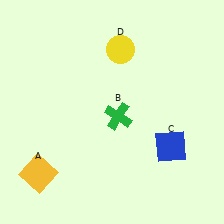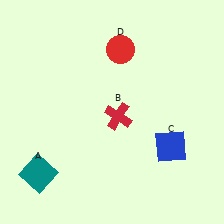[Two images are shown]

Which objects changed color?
A changed from yellow to teal. B changed from green to red. D changed from yellow to red.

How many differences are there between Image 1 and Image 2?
There are 3 differences between the two images.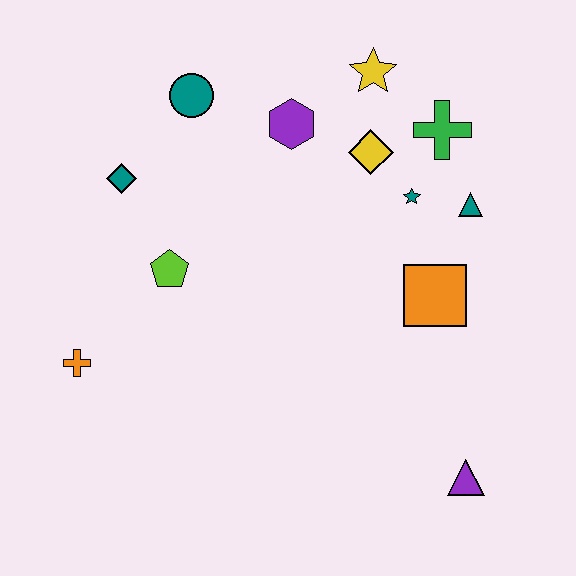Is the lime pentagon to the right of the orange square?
No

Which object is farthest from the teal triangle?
The orange cross is farthest from the teal triangle.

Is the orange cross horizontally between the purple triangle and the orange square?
No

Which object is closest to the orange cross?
The lime pentagon is closest to the orange cross.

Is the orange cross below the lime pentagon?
Yes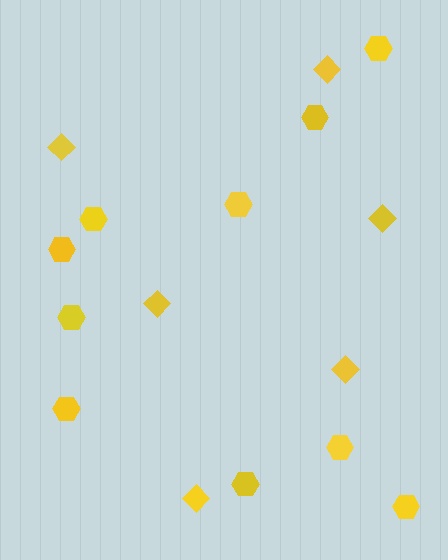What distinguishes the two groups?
There are 2 groups: one group of hexagons (10) and one group of diamonds (6).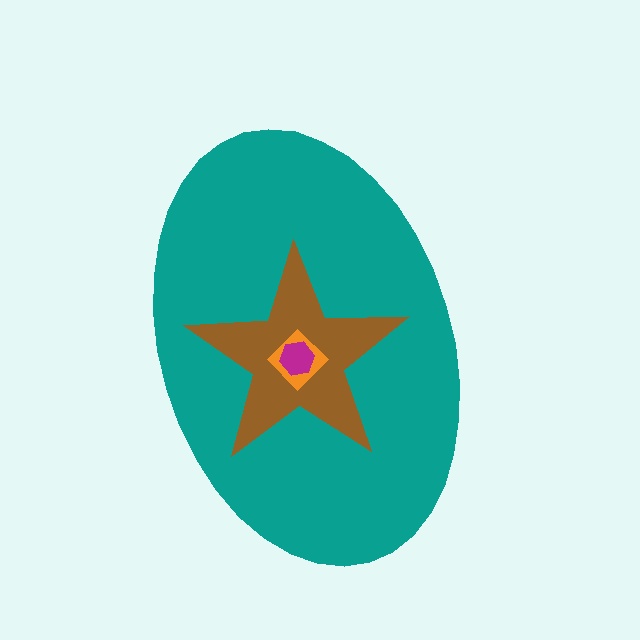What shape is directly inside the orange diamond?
The magenta hexagon.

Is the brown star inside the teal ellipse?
Yes.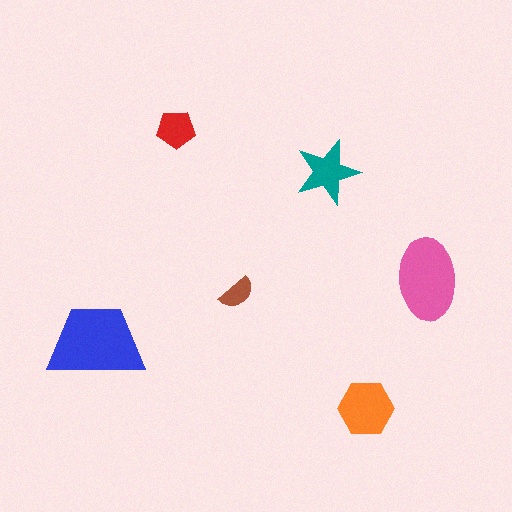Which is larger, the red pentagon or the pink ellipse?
The pink ellipse.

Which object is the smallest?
The brown semicircle.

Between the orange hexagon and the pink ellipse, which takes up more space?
The pink ellipse.